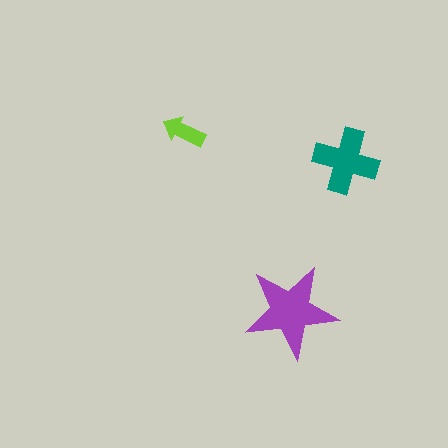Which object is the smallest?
The lime arrow.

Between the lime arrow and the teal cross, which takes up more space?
The teal cross.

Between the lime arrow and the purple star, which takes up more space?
The purple star.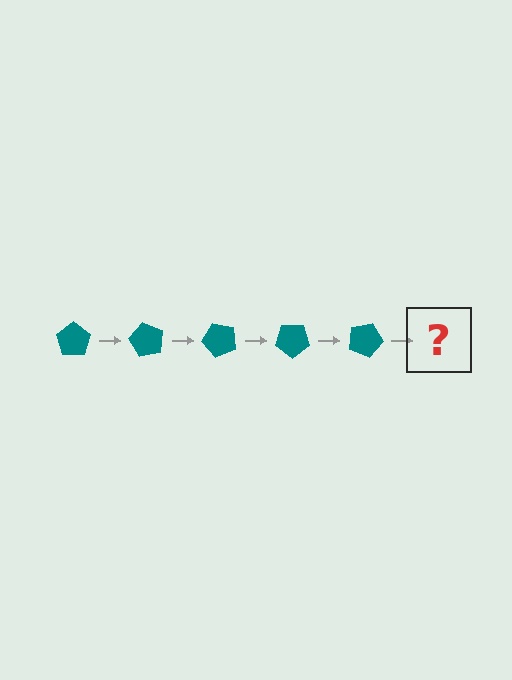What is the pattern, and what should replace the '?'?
The pattern is that the pentagon rotates 60 degrees each step. The '?' should be a teal pentagon rotated 300 degrees.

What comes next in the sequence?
The next element should be a teal pentagon rotated 300 degrees.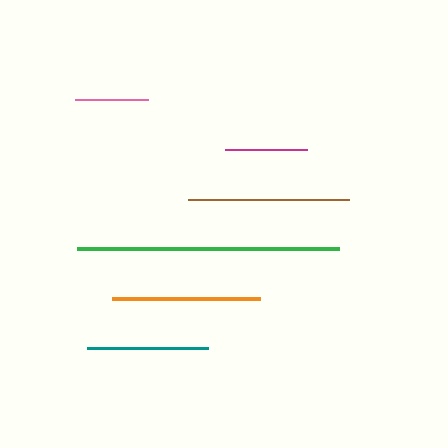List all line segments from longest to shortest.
From longest to shortest: green, brown, orange, teal, magenta, pink.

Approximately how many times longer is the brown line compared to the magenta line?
The brown line is approximately 2.0 times the length of the magenta line.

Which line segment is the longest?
The green line is the longest at approximately 262 pixels.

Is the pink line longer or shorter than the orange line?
The orange line is longer than the pink line.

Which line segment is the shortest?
The pink line is the shortest at approximately 73 pixels.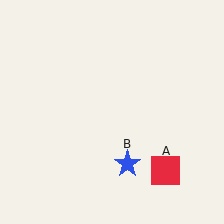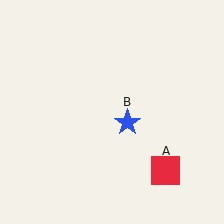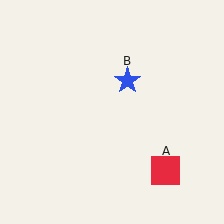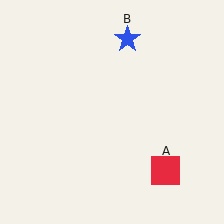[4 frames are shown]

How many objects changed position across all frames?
1 object changed position: blue star (object B).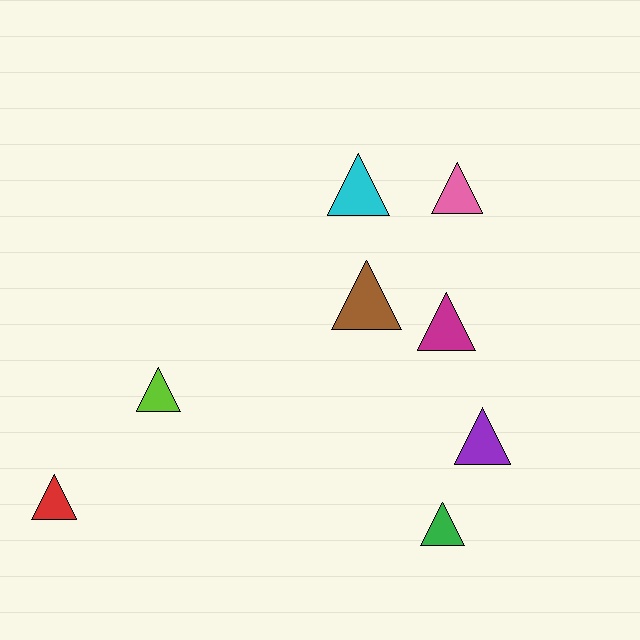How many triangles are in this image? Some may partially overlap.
There are 8 triangles.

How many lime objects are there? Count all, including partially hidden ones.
There is 1 lime object.